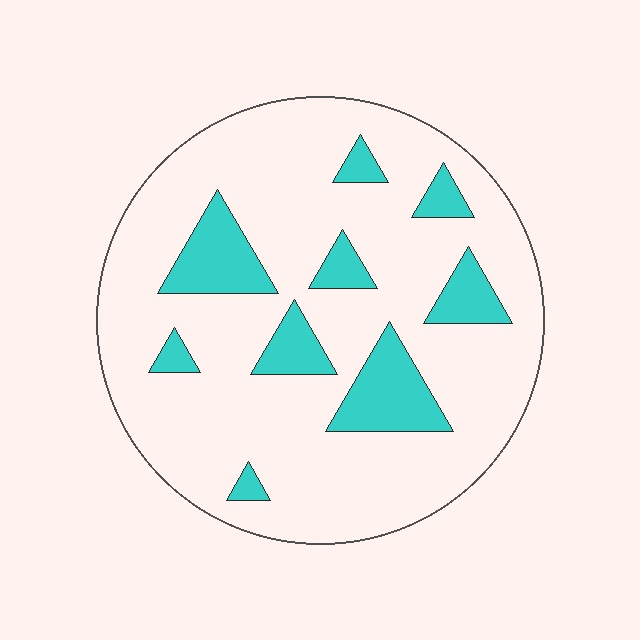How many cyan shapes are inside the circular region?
9.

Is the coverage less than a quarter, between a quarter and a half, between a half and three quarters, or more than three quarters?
Less than a quarter.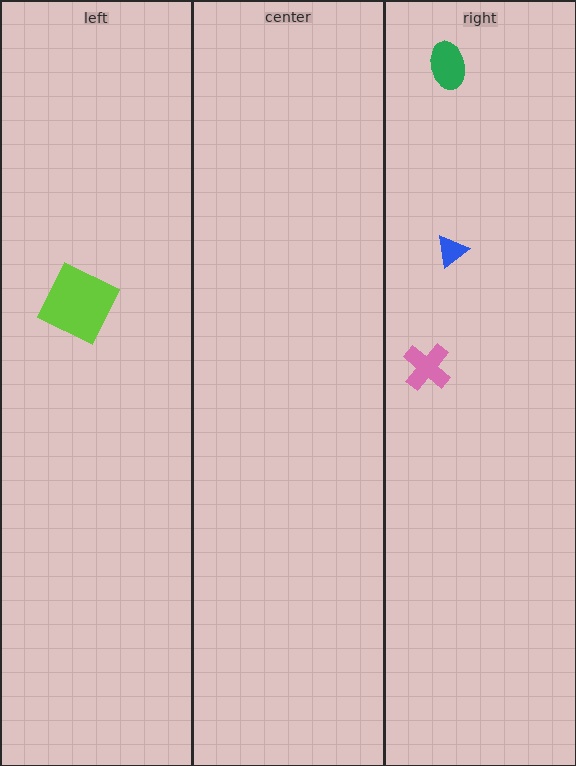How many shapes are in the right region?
3.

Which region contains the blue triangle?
The right region.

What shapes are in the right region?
The green ellipse, the blue triangle, the pink cross.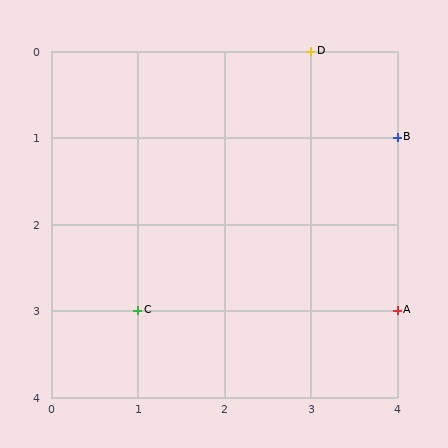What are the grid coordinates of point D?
Point D is at grid coordinates (3, 0).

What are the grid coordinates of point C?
Point C is at grid coordinates (1, 3).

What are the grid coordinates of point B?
Point B is at grid coordinates (4, 1).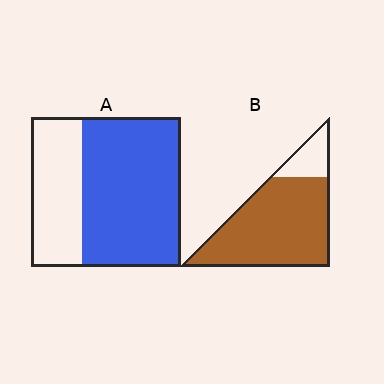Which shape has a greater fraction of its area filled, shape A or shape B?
Shape B.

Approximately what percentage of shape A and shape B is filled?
A is approximately 65% and B is approximately 85%.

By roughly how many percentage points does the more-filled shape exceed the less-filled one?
By roughly 20 percentage points (B over A).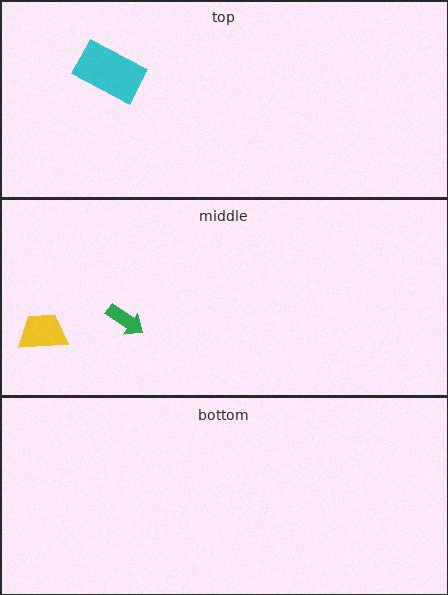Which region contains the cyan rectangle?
The top region.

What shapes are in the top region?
The cyan rectangle.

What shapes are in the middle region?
The green arrow, the yellow trapezoid.